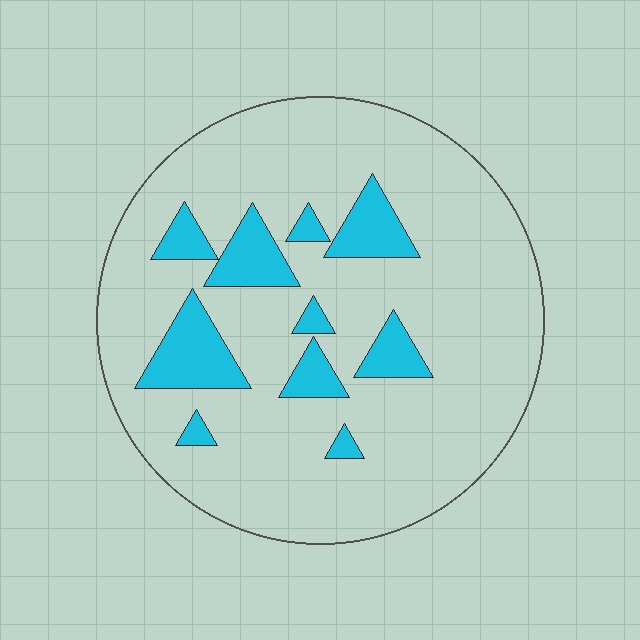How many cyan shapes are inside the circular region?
10.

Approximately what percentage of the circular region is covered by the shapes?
Approximately 15%.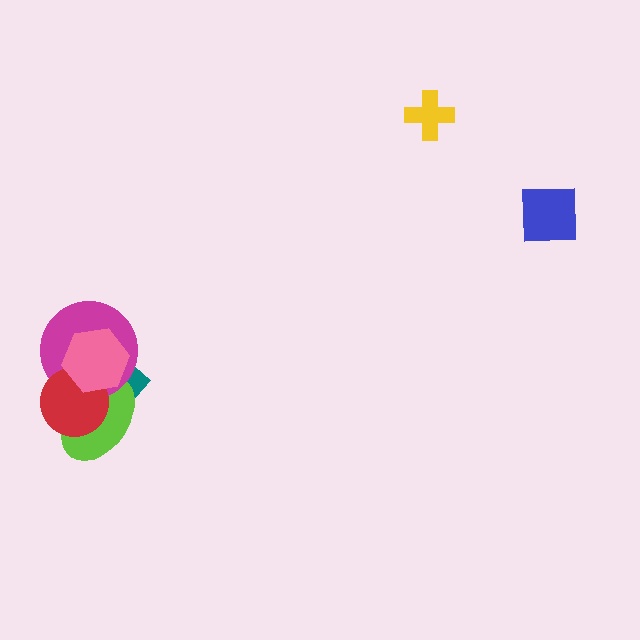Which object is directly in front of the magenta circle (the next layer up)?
The red circle is directly in front of the magenta circle.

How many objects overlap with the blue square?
0 objects overlap with the blue square.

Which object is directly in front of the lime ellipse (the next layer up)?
The magenta circle is directly in front of the lime ellipse.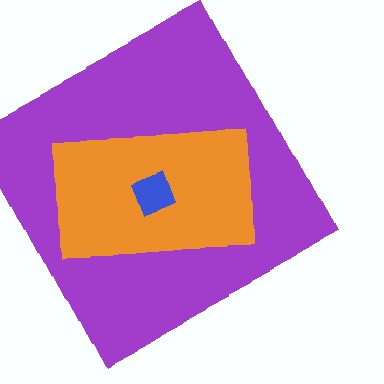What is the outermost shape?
The purple square.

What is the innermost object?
The blue diamond.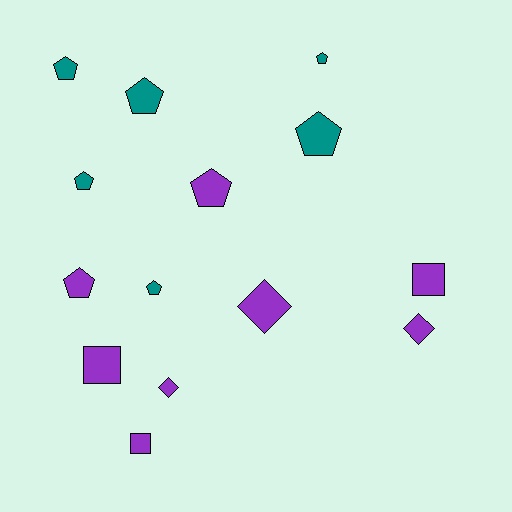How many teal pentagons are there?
There are 6 teal pentagons.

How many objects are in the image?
There are 14 objects.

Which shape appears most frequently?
Pentagon, with 8 objects.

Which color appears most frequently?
Purple, with 8 objects.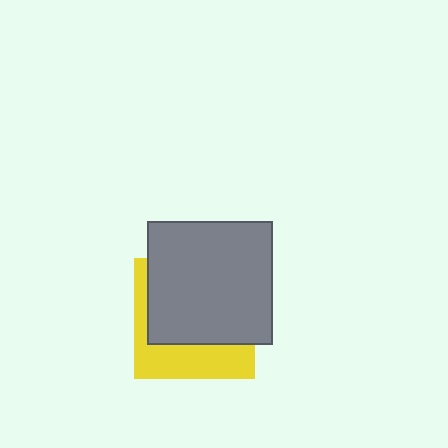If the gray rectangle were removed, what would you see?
You would see the complete yellow square.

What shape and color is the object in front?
The object in front is a gray rectangle.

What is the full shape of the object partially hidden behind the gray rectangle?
The partially hidden object is a yellow square.